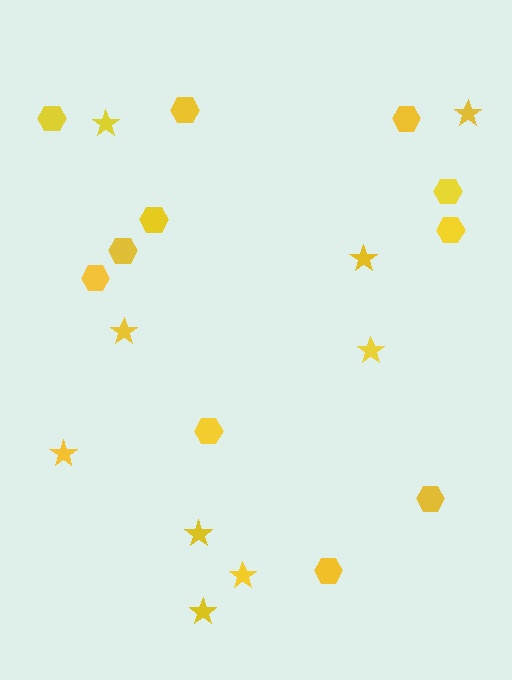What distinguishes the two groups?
There are 2 groups: one group of hexagons (11) and one group of stars (9).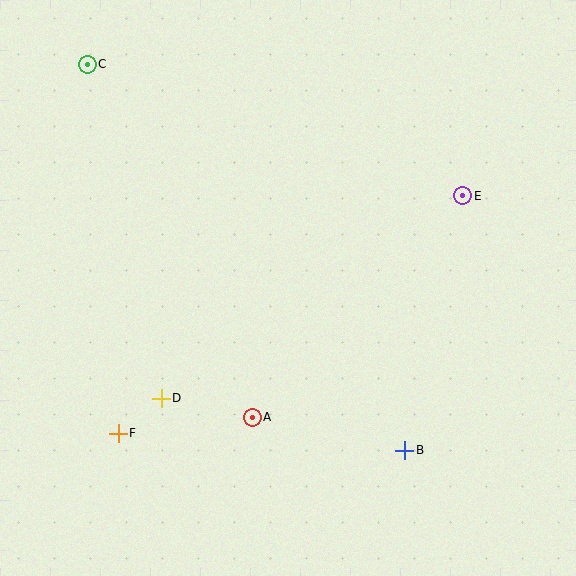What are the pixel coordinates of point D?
Point D is at (161, 398).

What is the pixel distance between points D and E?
The distance between D and E is 363 pixels.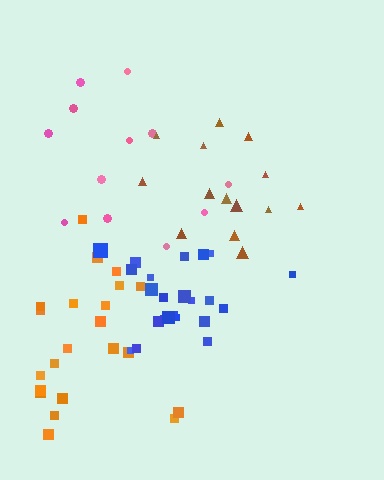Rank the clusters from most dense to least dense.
blue, brown, orange, pink.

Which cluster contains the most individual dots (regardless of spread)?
Blue (23).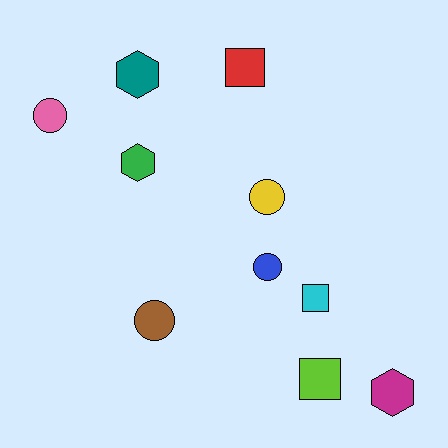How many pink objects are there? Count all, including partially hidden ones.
There is 1 pink object.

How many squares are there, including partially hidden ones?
There are 3 squares.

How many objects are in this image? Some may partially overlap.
There are 10 objects.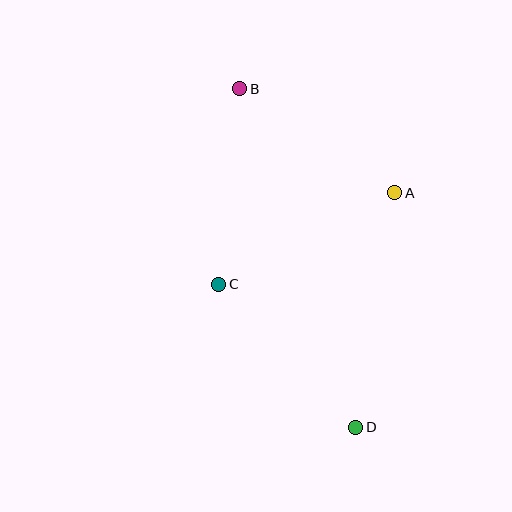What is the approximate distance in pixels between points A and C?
The distance between A and C is approximately 199 pixels.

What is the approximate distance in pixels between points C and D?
The distance between C and D is approximately 198 pixels.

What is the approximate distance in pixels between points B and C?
The distance between B and C is approximately 197 pixels.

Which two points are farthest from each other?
Points B and D are farthest from each other.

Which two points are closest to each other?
Points A and B are closest to each other.